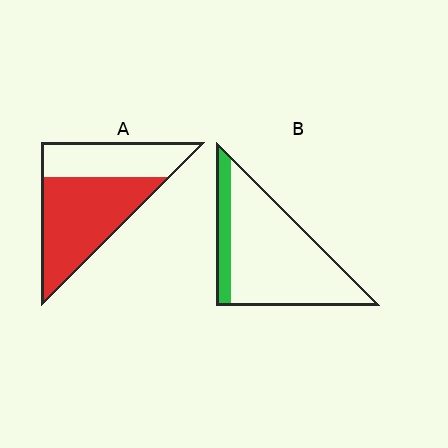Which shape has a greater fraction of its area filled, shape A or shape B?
Shape A.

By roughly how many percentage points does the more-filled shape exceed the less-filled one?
By roughly 45 percentage points (A over B).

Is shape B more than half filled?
No.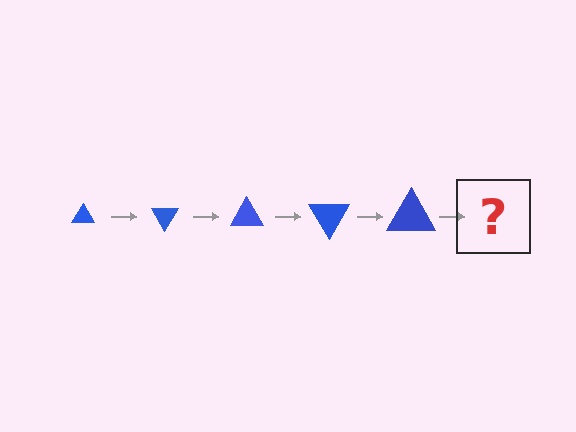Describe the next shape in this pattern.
It should be a triangle, larger than the previous one and rotated 300 degrees from the start.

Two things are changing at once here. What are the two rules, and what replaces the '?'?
The two rules are that the triangle grows larger each step and it rotates 60 degrees each step. The '?' should be a triangle, larger than the previous one and rotated 300 degrees from the start.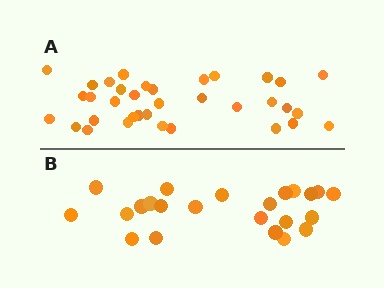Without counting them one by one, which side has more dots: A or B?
Region A (the top region) has more dots.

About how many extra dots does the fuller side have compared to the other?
Region A has roughly 12 or so more dots than region B.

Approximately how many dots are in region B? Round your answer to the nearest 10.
About 20 dots. (The exact count is 23, which rounds to 20.)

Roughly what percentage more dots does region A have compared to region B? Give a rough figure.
About 50% more.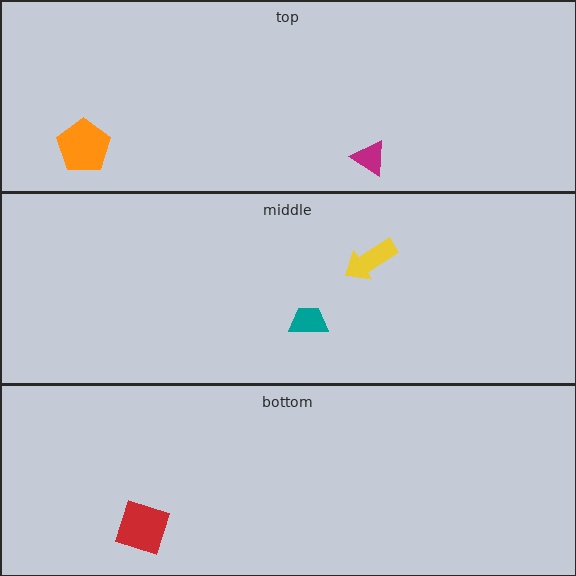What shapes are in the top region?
The orange pentagon, the magenta triangle.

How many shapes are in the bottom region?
1.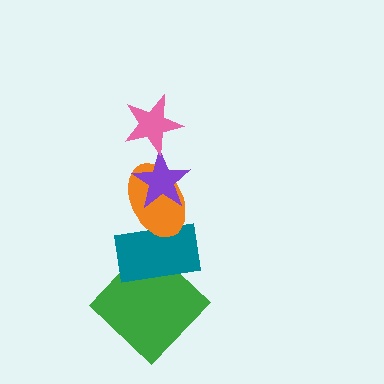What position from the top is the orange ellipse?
The orange ellipse is 3rd from the top.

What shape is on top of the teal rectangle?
The orange ellipse is on top of the teal rectangle.